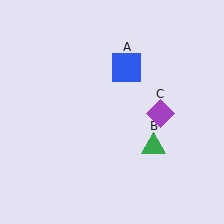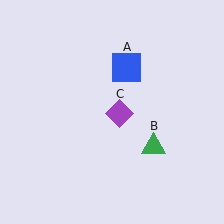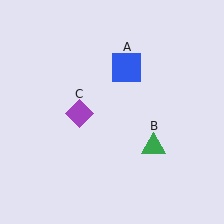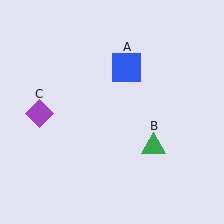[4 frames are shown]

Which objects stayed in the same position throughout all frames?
Blue square (object A) and green triangle (object B) remained stationary.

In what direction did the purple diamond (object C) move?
The purple diamond (object C) moved left.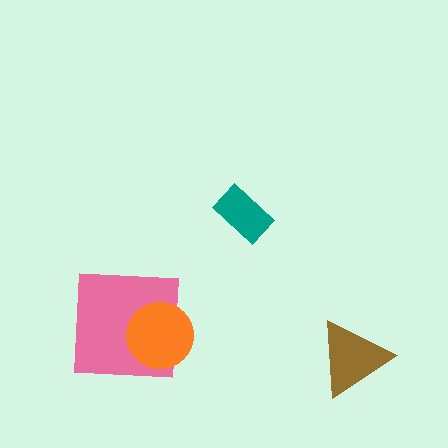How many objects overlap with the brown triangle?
0 objects overlap with the brown triangle.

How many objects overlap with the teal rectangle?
0 objects overlap with the teal rectangle.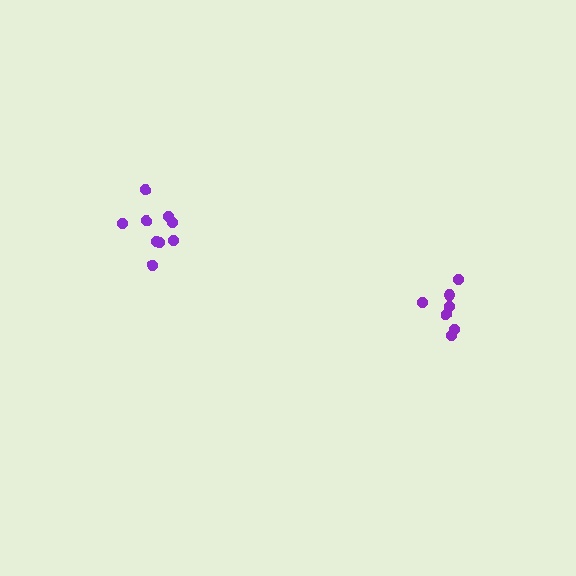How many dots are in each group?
Group 1: 7 dots, Group 2: 9 dots (16 total).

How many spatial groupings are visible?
There are 2 spatial groupings.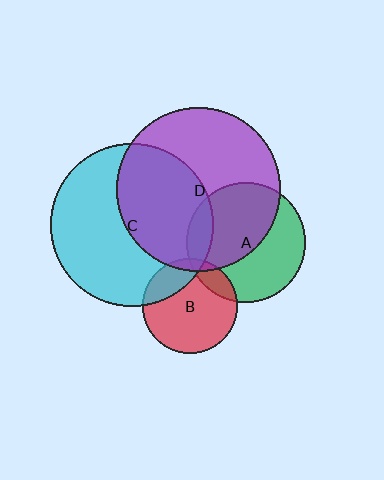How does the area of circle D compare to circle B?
Approximately 3.0 times.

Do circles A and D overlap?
Yes.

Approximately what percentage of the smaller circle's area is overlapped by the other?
Approximately 55%.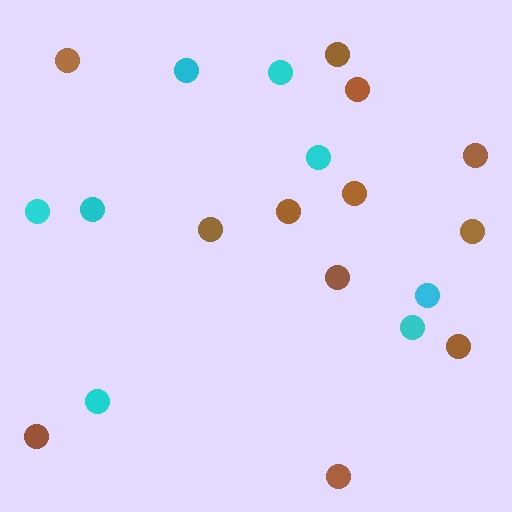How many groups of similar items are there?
There are 2 groups: one group of brown circles (12) and one group of cyan circles (8).